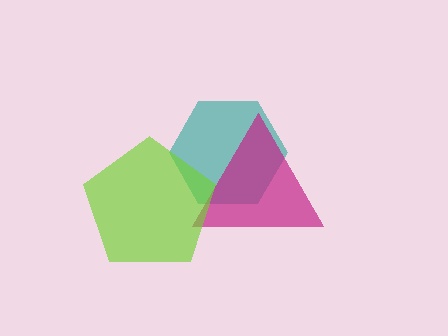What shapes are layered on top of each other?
The layered shapes are: a teal hexagon, a magenta triangle, a lime pentagon.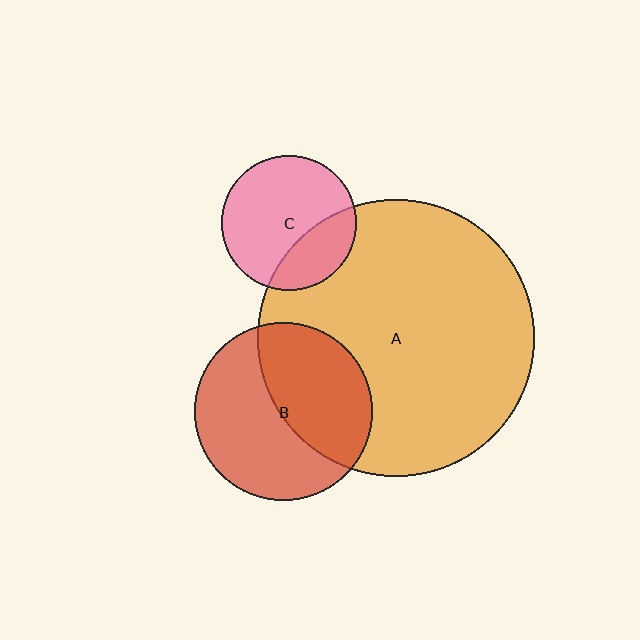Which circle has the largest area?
Circle A (orange).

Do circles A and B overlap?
Yes.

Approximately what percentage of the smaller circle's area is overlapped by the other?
Approximately 45%.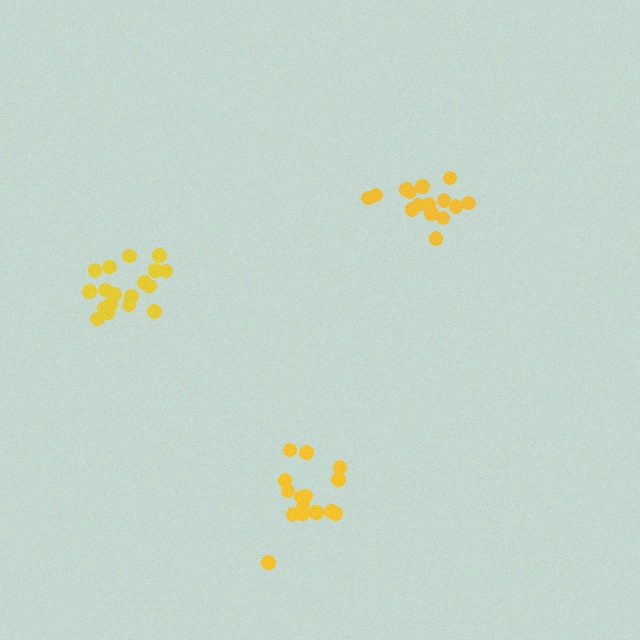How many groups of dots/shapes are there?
There are 3 groups.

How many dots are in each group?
Group 1: 15 dots, Group 2: 16 dots, Group 3: 18 dots (49 total).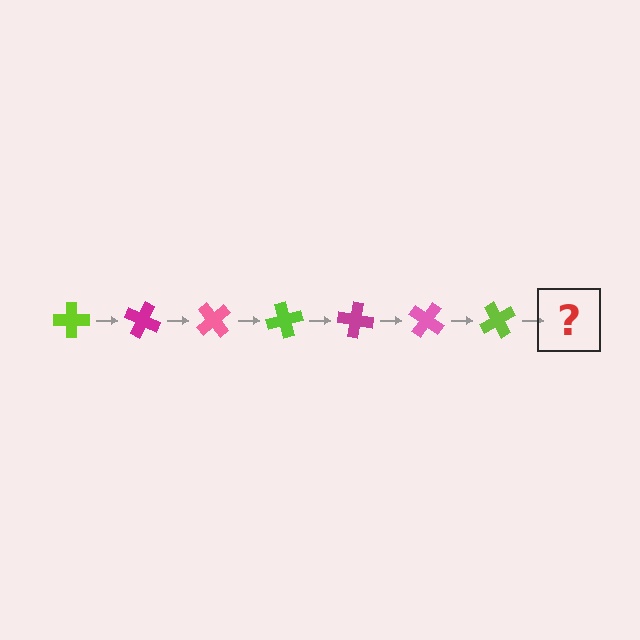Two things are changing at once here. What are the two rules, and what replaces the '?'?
The two rules are that it rotates 25 degrees each step and the color cycles through lime, magenta, and pink. The '?' should be a magenta cross, rotated 175 degrees from the start.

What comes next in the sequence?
The next element should be a magenta cross, rotated 175 degrees from the start.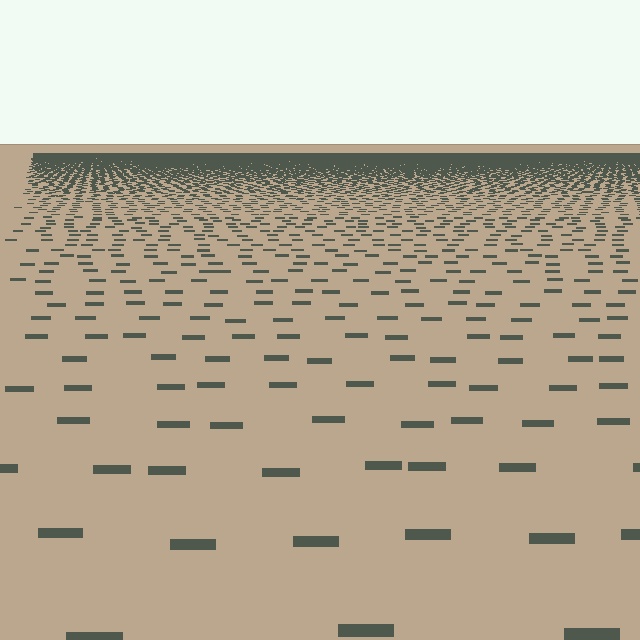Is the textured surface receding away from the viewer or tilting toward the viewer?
The surface is receding away from the viewer. Texture elements get smaller and denser toward the top.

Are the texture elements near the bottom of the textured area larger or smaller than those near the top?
Larger. Near the bottom, elements are closer to the viewer and appear at a bigger on-screen size.